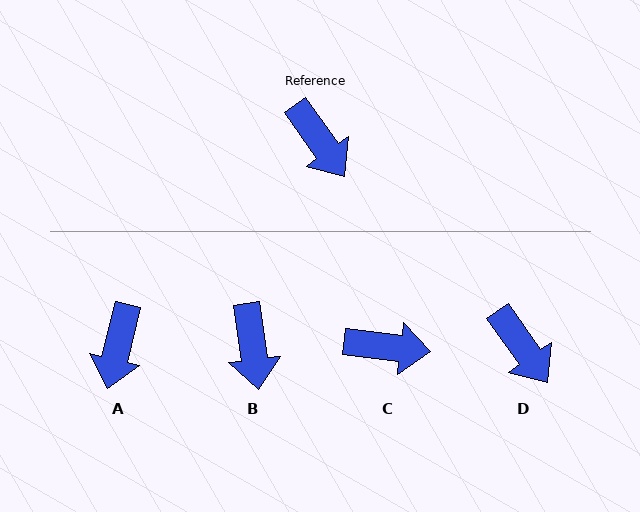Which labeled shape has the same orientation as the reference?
D.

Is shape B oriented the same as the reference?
No, it is off by about 27 degrees.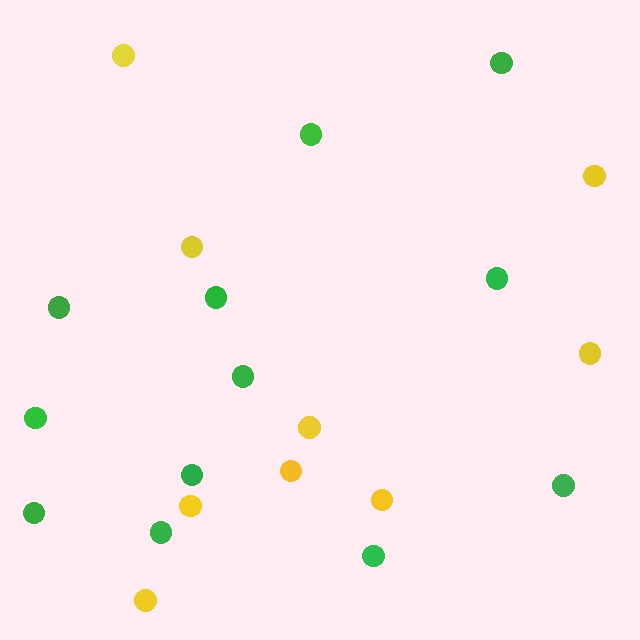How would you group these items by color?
There are 2 groups: one group of yellow circles (9) and one group of green circles (12).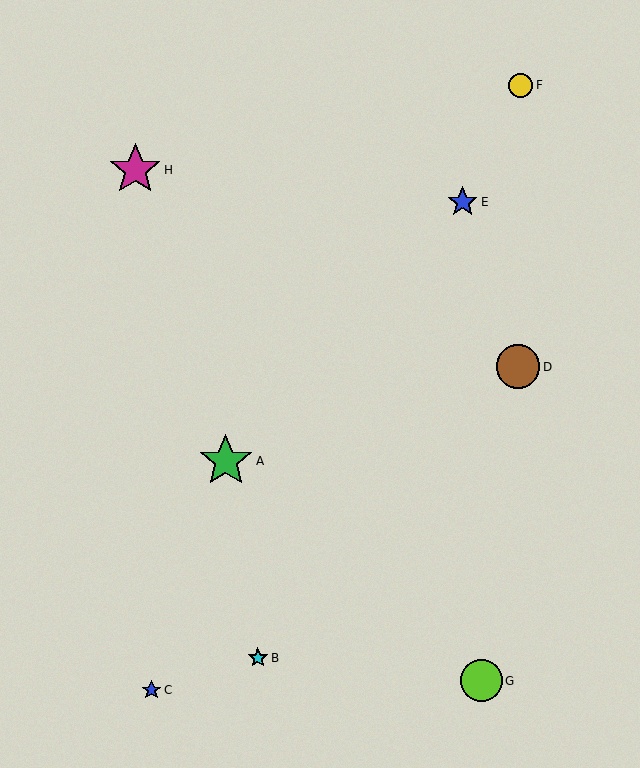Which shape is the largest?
The green star (labeled A) is the largest.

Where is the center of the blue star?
The center of the blue star is at (152, 690).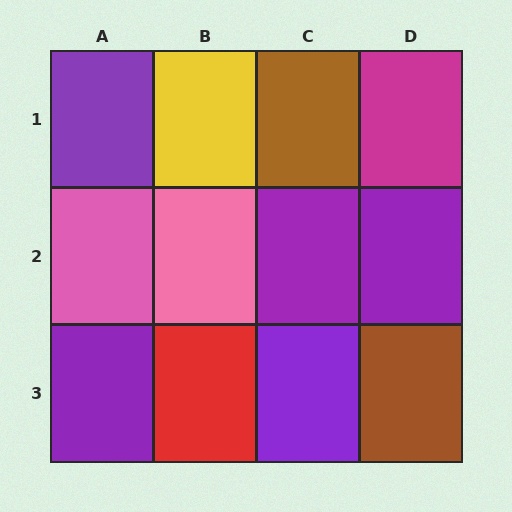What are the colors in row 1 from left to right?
Purple, yellow, brown, magenta.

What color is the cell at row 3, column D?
Brown.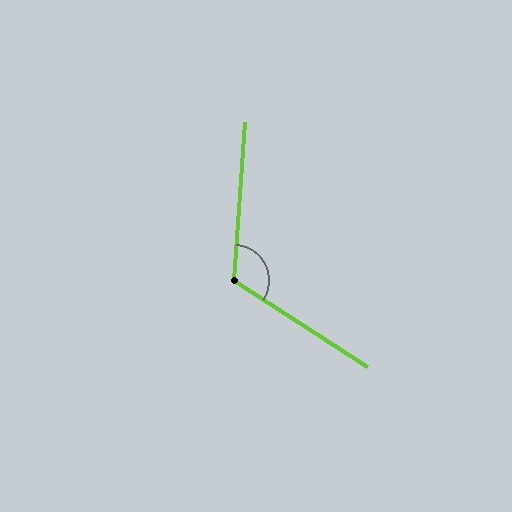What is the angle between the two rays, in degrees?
Approximately 119 degrees.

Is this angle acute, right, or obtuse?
It is obtuse.